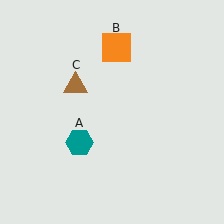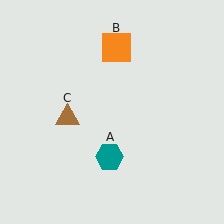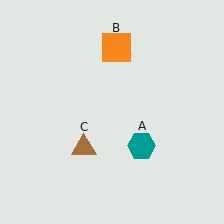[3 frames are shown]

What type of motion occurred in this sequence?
The teal hexagon (object A), brown triangle (object C) rotated counterclockwise around the center of the scene.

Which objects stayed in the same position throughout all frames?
Orange square (object B) remained stationary.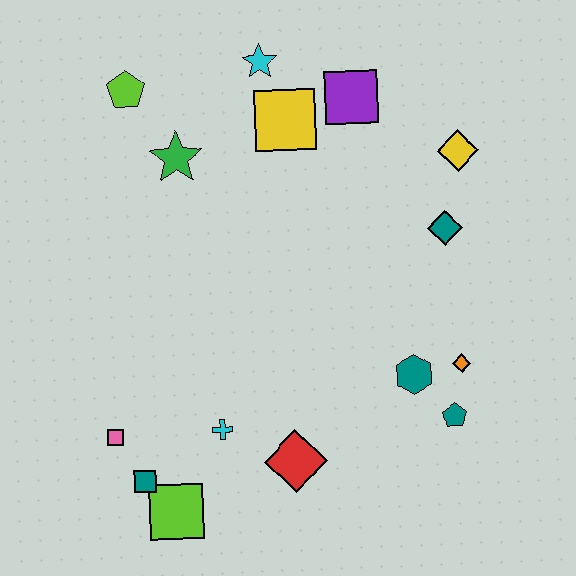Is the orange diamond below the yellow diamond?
Yes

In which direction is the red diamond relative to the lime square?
The red diamond is to the right of the lime square.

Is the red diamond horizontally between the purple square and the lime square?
Yes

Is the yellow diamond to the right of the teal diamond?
Yes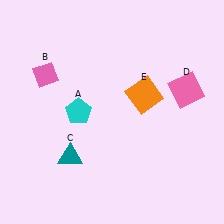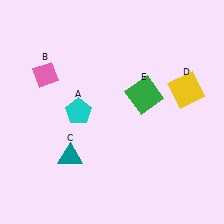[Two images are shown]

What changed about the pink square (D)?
In Image 1, D is pink. In Image 2, it changed to yellow.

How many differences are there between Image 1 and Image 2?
There are 2 differences between the two images.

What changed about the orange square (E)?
In Image 1, E is orange. In Image 2, it changed to green.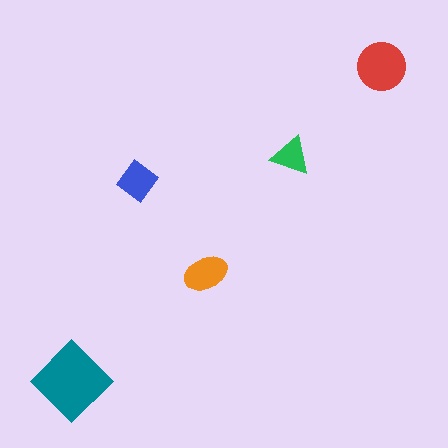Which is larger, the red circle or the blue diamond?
The red circle.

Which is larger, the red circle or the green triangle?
The red circle.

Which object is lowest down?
The teal diamond is bottommost.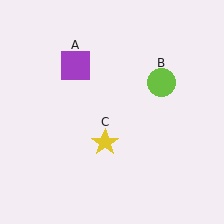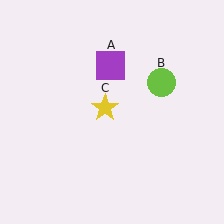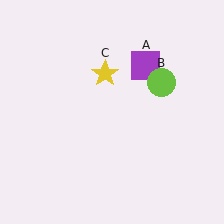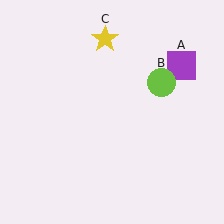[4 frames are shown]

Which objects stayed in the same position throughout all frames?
Lime circle (object B) remained stationary.